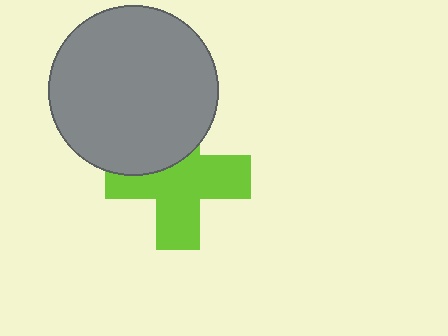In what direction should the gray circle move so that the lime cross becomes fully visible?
The gray circle should move up. That is the shortest direction to clear the overlap and leave the lime cross fully visible.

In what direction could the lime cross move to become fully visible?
The lime cross could move down. That would shift it out from behind the gray circle entirely.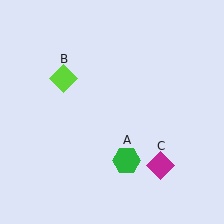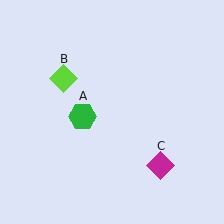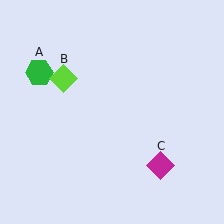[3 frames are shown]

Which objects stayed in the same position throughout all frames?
Lime diamond (object B) and magenta diamond (object C) remained stationary.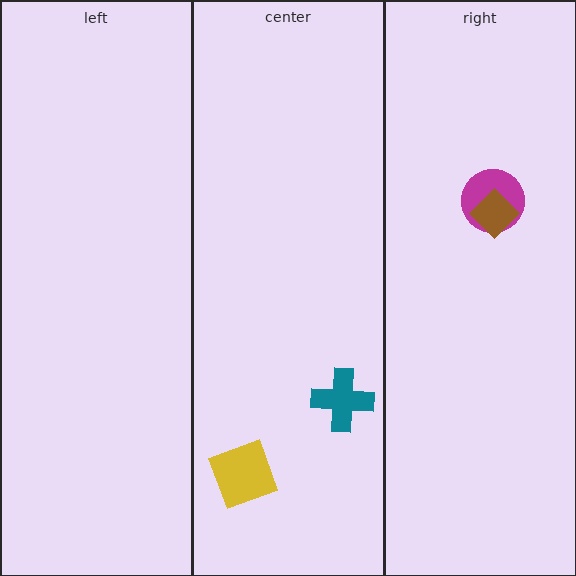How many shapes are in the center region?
2.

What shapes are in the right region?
The magenta circle, the brown diamond.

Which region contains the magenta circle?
The right region.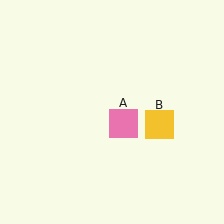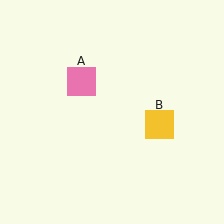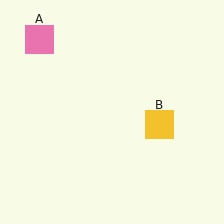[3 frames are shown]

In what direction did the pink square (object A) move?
The pink square (object A) moved up and to the left.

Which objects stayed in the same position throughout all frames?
Yellow square (object B) remained stationary.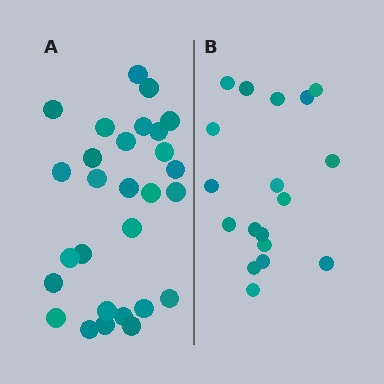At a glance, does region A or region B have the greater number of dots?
Region A (the left region) has more dots.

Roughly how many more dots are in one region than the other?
Region A has roughly 10 or so more dots than region B.